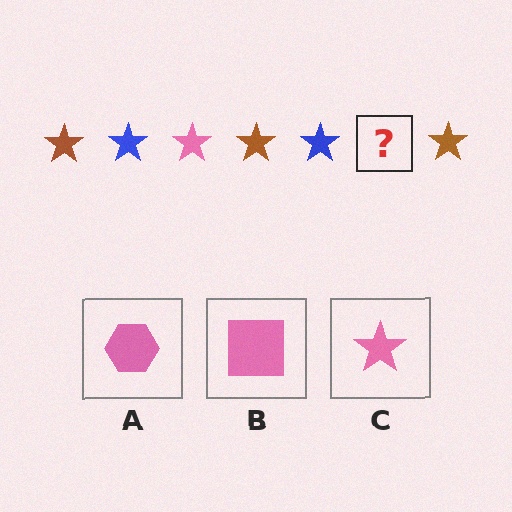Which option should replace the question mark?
Option C.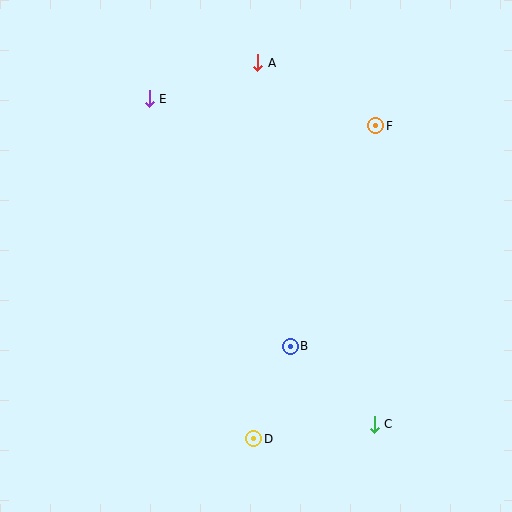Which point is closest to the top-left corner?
Point E is closest to the top-left corner.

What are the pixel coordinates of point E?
Point E is at (149, 99).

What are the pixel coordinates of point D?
Point D is at (254, 439).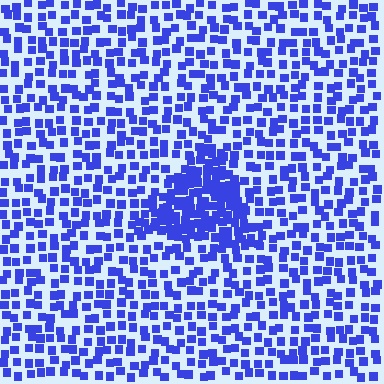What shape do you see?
I see a triangle.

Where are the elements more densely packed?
The elements are more densely packed inside the triangle boundary.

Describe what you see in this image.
The image contains small blue elements arranged at two different densities. A triangle-shaped region is visible where the elements are more densely packed than the surrounding area.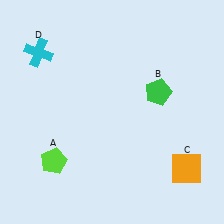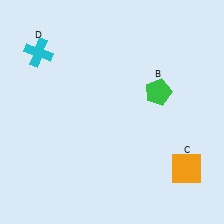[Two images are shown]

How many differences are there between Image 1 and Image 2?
There is 1 difference between the two images.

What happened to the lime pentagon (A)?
The lime pentagon (A) was removed in Image 2. It was in the bottom-left area of Image 1.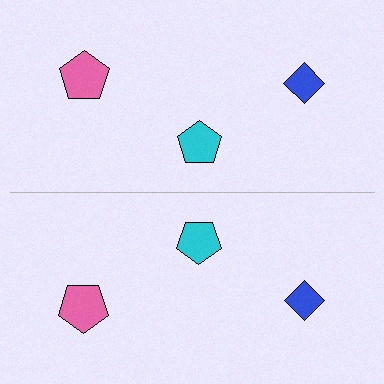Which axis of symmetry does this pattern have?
The pattern has a horizontal axis of symmetry running through the center of the image.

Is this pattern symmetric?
Yes, this pattern has bilateral (reflection) symmetry.